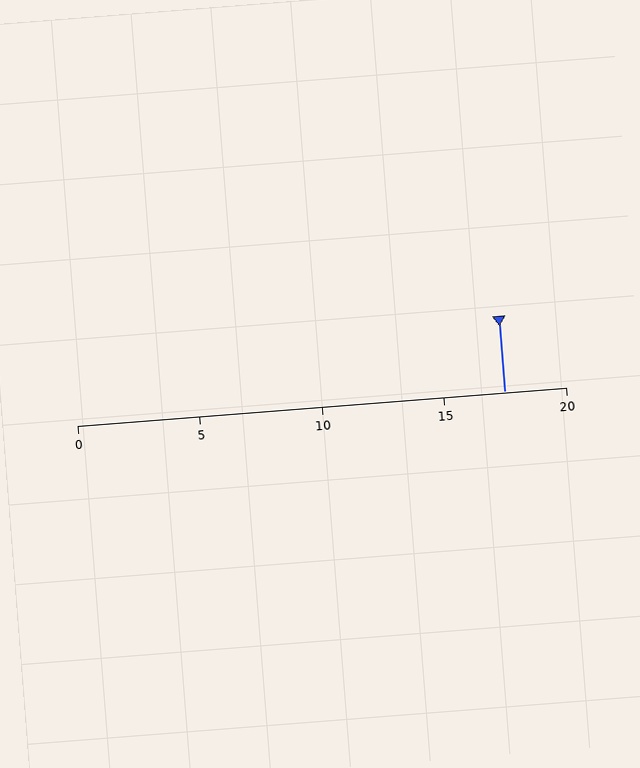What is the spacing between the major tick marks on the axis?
The major ticks are spaced 5 apart.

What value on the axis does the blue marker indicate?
The marker indicates approximately 17.5.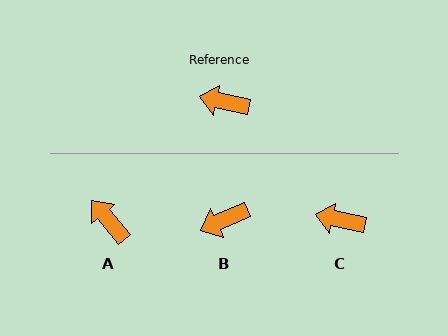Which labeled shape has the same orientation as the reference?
C.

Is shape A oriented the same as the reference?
No, it is off by about 38 degrees.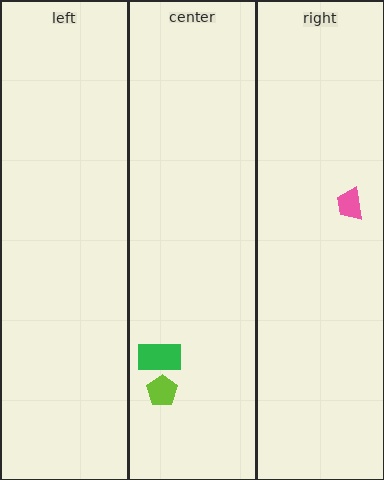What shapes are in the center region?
The lime pentagon, the green rectangle.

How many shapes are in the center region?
2.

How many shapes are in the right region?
1.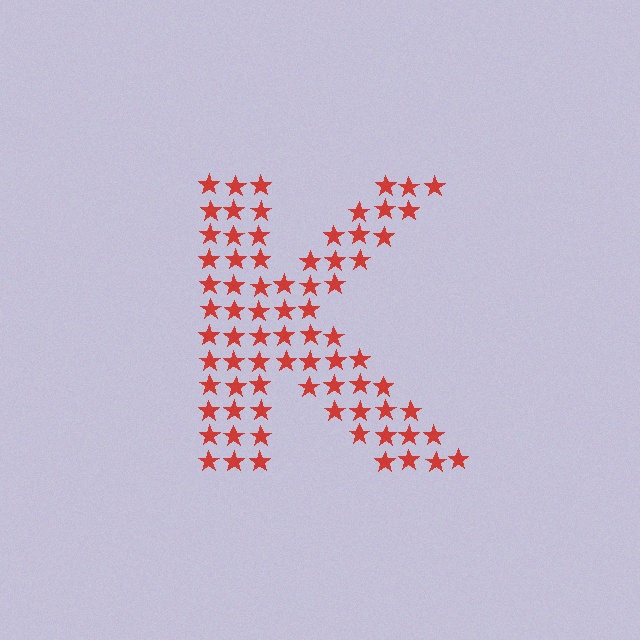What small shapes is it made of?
It is made of small stars.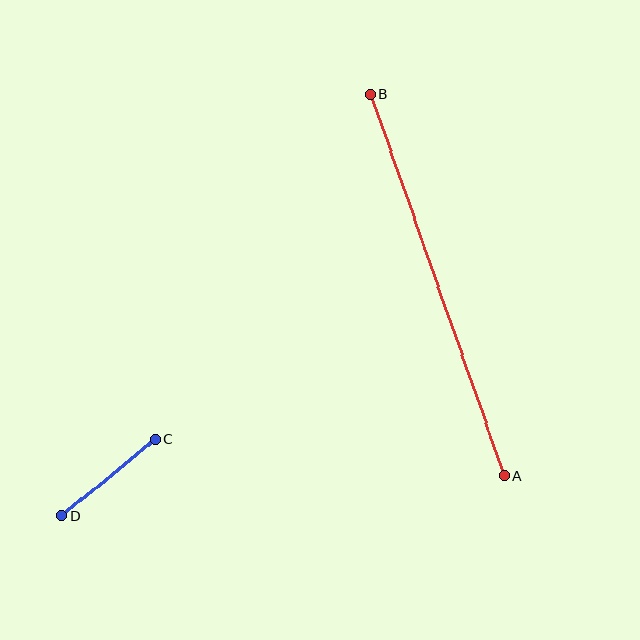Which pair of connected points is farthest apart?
Points A and B are farthest apart.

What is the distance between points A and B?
The distance is approximately 404 pixels.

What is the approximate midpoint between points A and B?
The midpoint is at approximately (437, 285) pixels.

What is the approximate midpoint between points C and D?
The midpoint is at approximately (109, 477) pixels.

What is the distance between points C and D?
The distance is approximately 121 pixels.